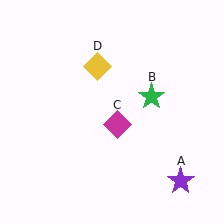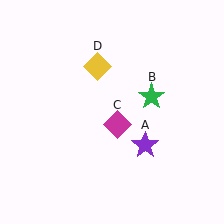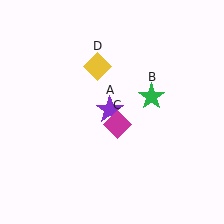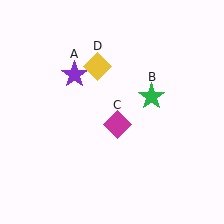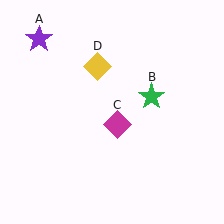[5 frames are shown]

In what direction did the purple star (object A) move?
The purple star (object A) moved up and to the left.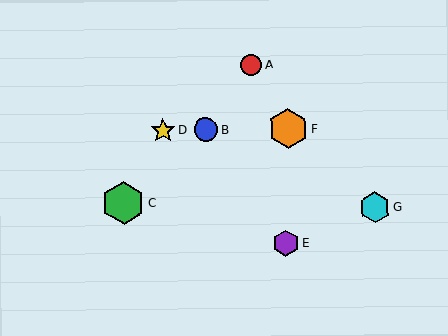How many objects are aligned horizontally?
3 objects (B, D, F) are aligned horizontally.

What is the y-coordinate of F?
Object F is at y≈129.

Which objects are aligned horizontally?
Objects B, D, F are aligned horizontally.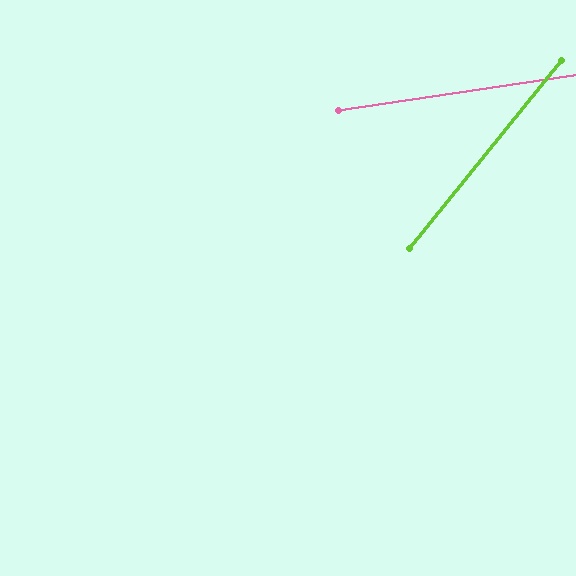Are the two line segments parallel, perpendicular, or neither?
Neither parallel nor perpendicular — they differ by about 42°.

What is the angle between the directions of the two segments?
Approximately 42 degrees.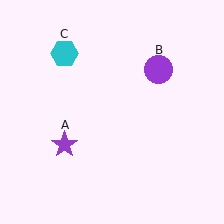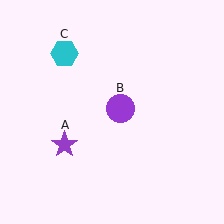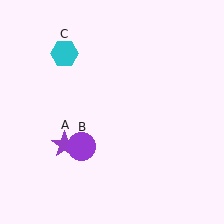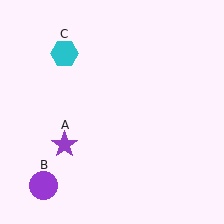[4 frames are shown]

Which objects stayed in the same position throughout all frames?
Purple star (object A) and cyan hexagon (object C) remained stationary.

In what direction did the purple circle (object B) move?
The purple circle (object B) moved down and to the left.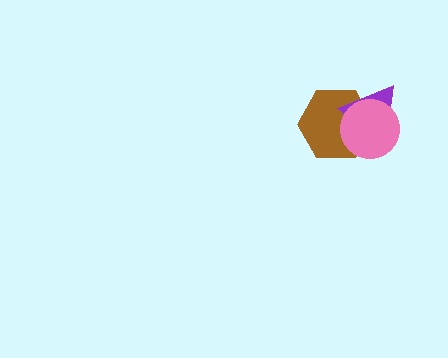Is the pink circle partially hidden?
No, no other shape covers it.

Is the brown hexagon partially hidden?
Yes, it is partially covered by another shape.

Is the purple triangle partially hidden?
Yes, it is partially covered by another shape.